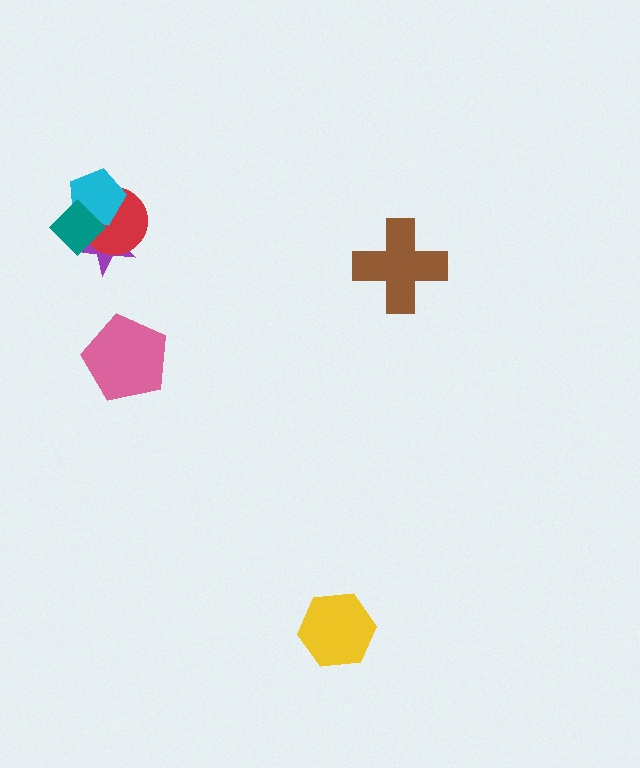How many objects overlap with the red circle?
3 objects overlap with the red circle.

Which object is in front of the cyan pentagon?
The teal diamond is in front of the cyan pentagon.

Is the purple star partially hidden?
Yes, it is partially covered by another shape.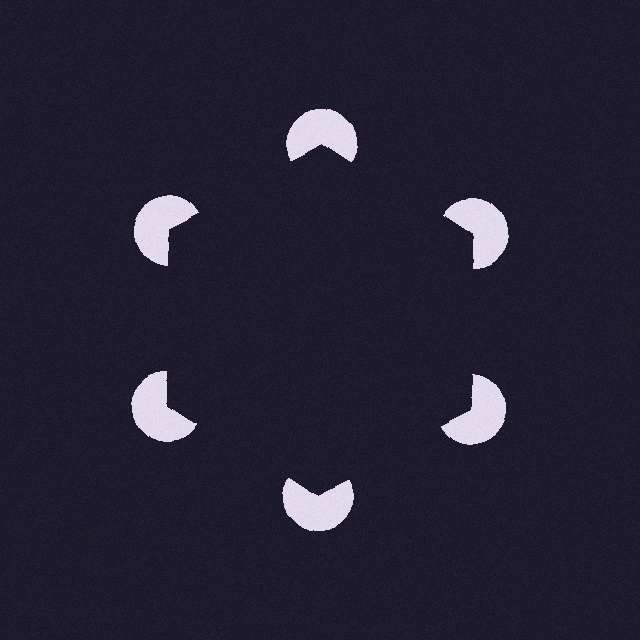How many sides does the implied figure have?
6 sides.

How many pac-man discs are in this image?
There are 6 — one at each vertex of the illusory hexagon.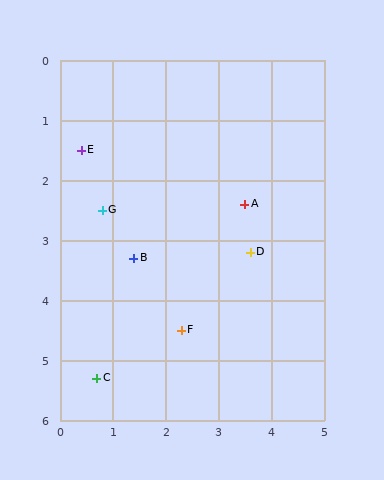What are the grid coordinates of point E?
Point E is at approximately (0.4, 1.5).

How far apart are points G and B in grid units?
Points G and B are about 1.0 grid units apart.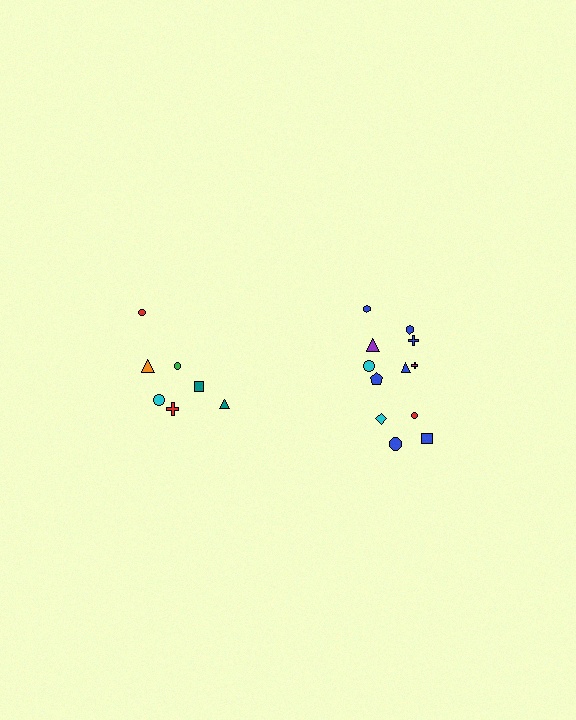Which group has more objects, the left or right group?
The right group.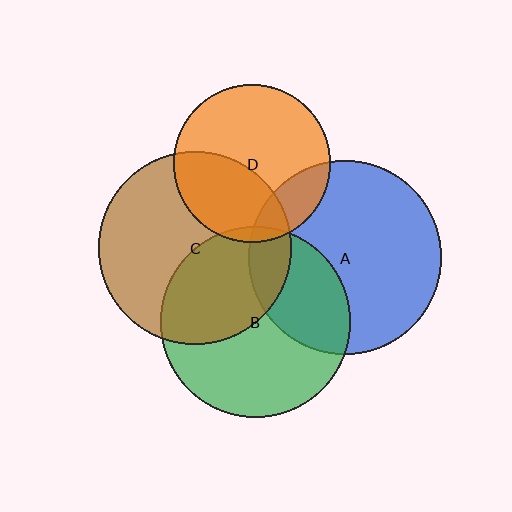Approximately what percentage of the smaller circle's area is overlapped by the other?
Approximately 15%.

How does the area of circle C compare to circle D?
Approximately 1.5 times.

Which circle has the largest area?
Circle A (blue).